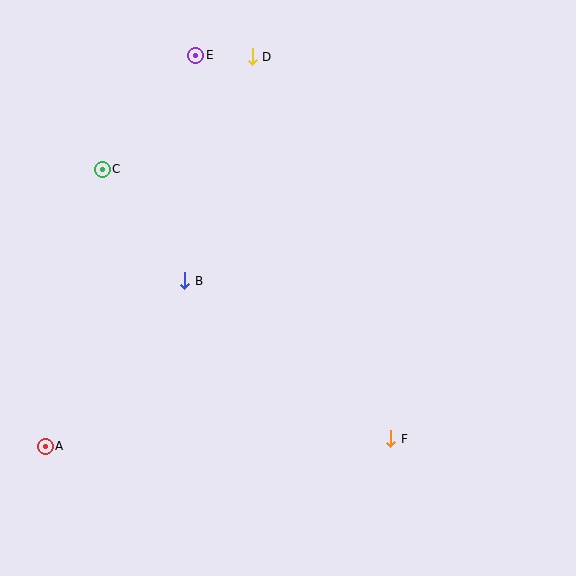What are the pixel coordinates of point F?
Point F is at (390, 439).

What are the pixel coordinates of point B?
Point B is at (185, 281).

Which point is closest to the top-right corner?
Point D is closest to the top-right corner.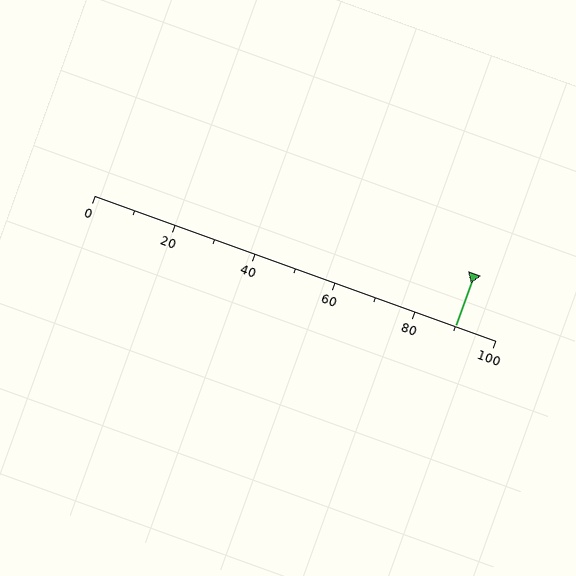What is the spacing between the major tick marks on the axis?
The major ticks are spaced 20 apart.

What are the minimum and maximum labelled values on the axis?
The axis runs from 0 to 100.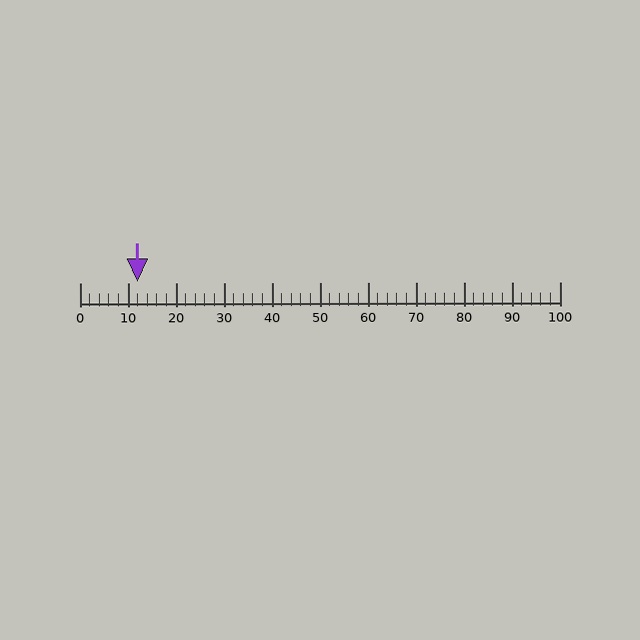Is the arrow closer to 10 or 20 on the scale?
The arrow is closer to 10.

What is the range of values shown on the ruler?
The ruler shows values from 0 to 100.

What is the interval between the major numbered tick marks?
The major tick marks are spaced 10 units apart.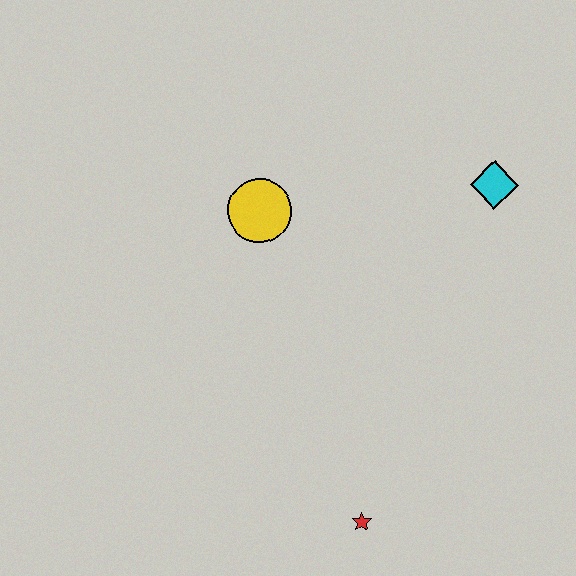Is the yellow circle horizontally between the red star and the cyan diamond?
No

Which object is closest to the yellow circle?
The cyan diamond is closest to the yellow circle.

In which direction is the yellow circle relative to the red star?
The yellow circle is above the red star.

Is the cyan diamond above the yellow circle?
Yes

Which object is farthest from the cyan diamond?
The red star is farthest from the cyan diamond.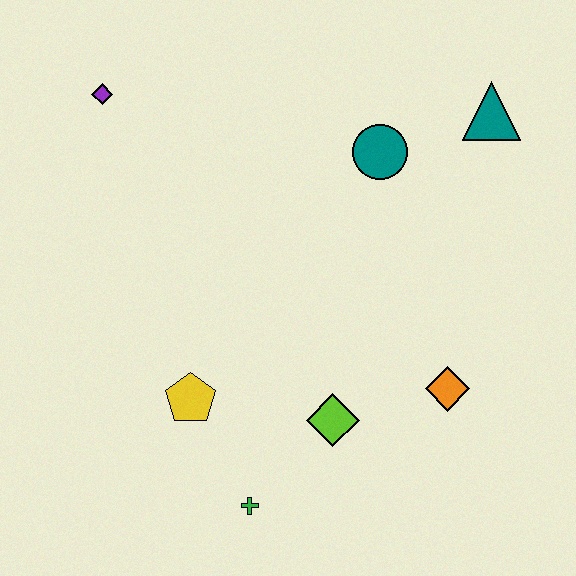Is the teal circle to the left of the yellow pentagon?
No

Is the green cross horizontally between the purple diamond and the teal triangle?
Yes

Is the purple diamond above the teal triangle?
Yes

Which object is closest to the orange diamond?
The lime diamond is closest to the orange diamond.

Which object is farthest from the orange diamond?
The purple diamond is farthest from the orange diamond.